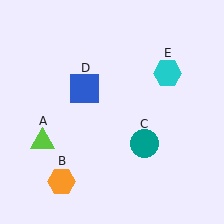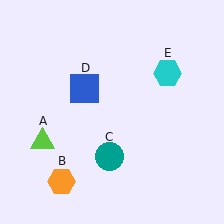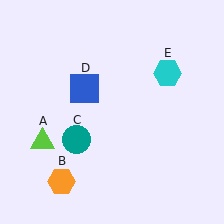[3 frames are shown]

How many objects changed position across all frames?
1 object changed position: teal circle (object C).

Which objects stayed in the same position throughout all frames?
Lime triangle (object A) and orange hexagon (object B) and blue square (object D) and cyan hexagon (object E) remained stationary.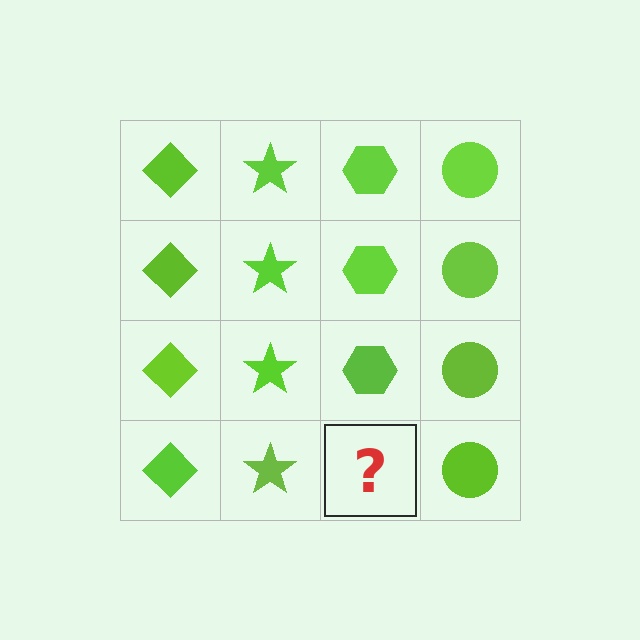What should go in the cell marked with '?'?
The missing cell should contain a lime hexagon.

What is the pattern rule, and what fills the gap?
The rule is that each column has a consistent shape. The gap should be filled with a lime hexagon.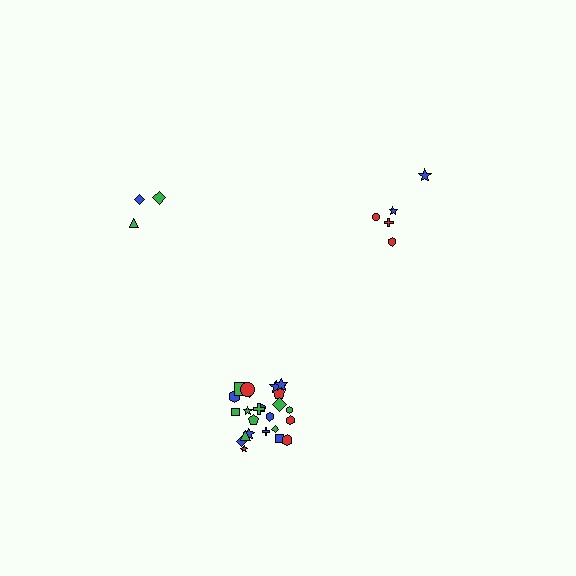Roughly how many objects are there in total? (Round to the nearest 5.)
Roughly 35 objects in total.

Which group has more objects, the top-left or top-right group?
The top-right group.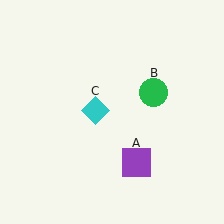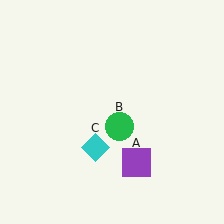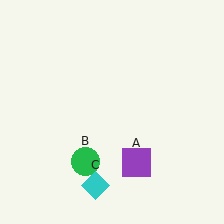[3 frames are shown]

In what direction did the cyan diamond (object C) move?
The cyan diamond (object C) moved down.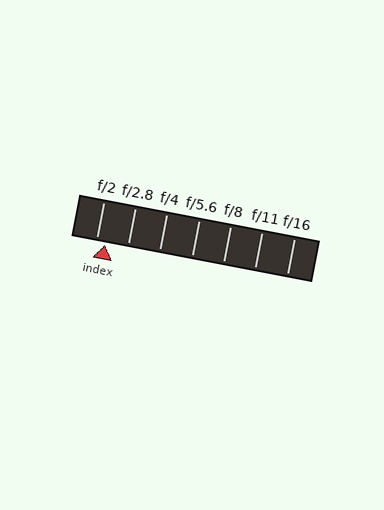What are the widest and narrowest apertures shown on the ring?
The widest aperture shown is f/2 and the narrowest is f/16.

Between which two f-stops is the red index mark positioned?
The index mark is between f/2 and f/2.8.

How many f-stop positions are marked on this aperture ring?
There are 7 f-stop positions marked.